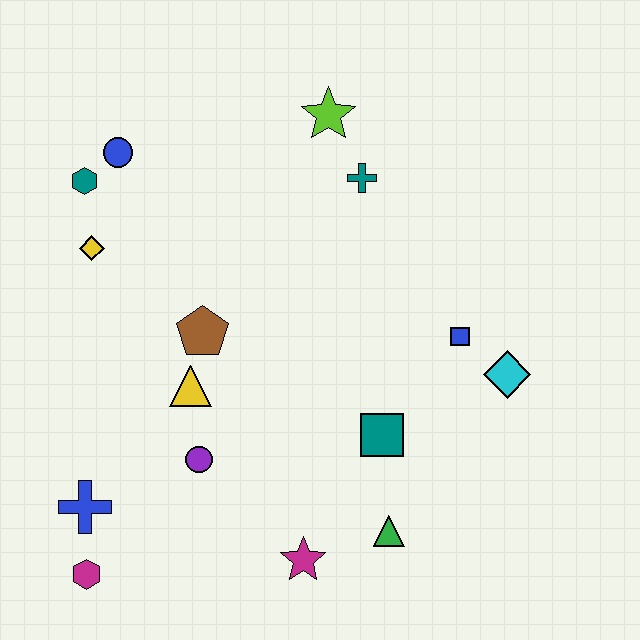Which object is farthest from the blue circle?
The green triangle is farthest from the blue circle.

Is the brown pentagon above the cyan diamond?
Yes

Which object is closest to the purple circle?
The yellow triangle is closest to the purple circle.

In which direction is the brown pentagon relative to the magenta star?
The brown pentagon is above the magenta star.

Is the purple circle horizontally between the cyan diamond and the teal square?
No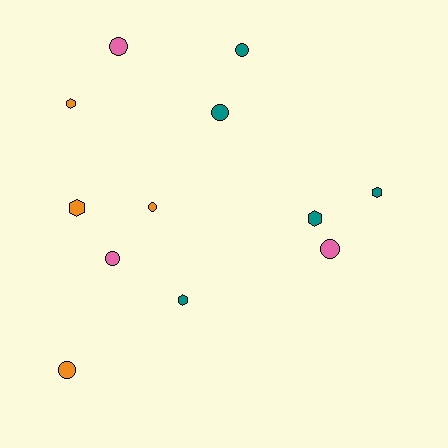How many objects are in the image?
There are 12 objects.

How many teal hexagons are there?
There are 3 teal hexagons.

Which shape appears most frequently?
Circle, with 7 objects.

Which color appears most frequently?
Teal, with 5 objects.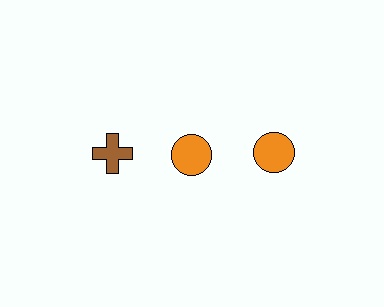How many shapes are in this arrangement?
There are 3 shapes arranged in a grid pattern.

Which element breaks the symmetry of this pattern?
The brown cross in the top row, leftmost column breaks the symmetry. All other shapes are orange circles.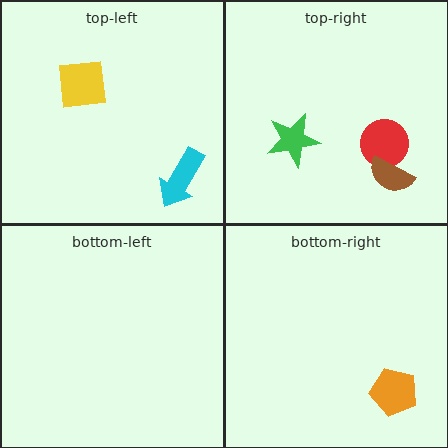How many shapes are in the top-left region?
2.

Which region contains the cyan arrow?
The top-left region.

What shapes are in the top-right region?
The red circle, the green star, the brown semicircle.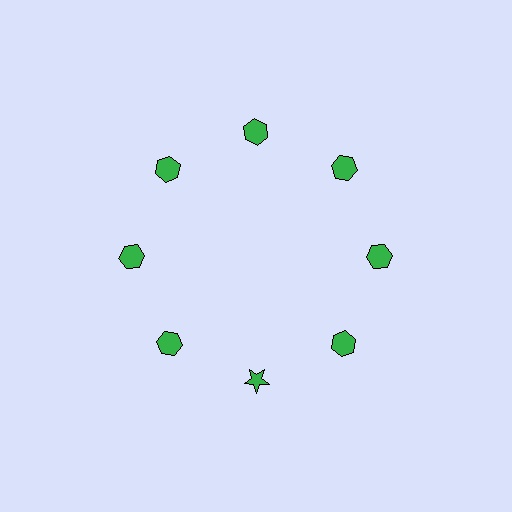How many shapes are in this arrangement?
There are 8 shapes arranged in a ring pattern.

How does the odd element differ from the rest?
It has a different shape: star instead of hexagon.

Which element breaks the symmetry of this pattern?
The green star at roughly the 6 o'clock position breaks the symmetry. All other shapes are green hexagons.